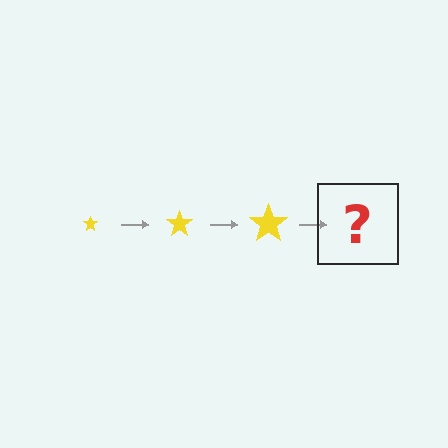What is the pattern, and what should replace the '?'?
The pattern is that the star gets progressively larger each step. The '?' should be a yellow star, larger than the previous one.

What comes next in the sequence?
The next element should be a yellow star, larger than the previous one.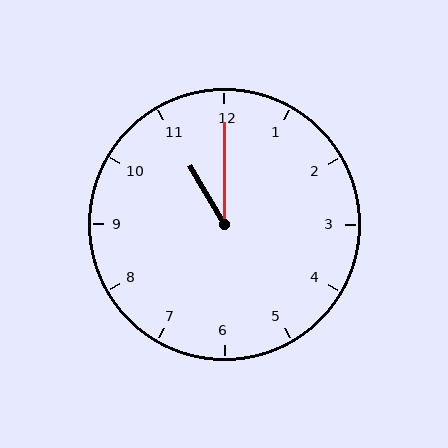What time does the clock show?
11:00.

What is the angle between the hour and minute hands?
Approximately 30 degrees.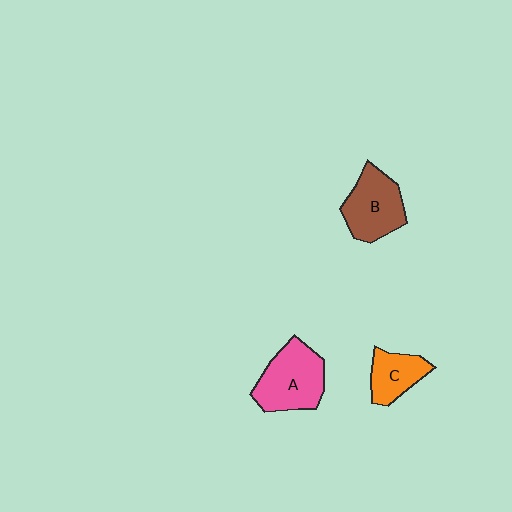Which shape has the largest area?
Shape A (pink).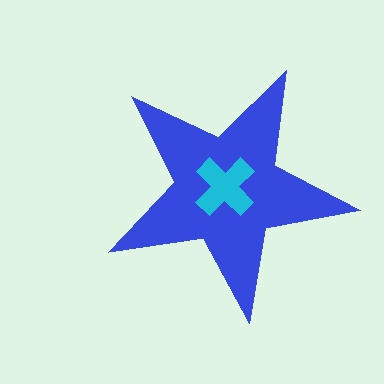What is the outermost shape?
The blue star.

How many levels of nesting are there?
2.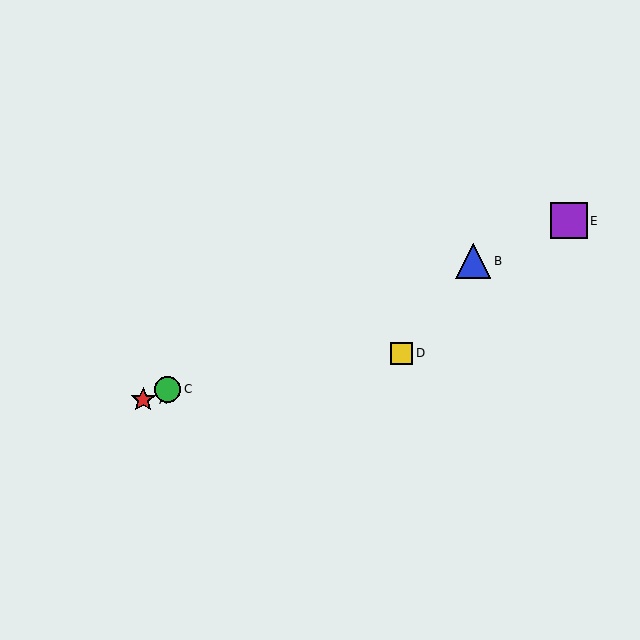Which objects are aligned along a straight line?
Objects A, B, C, E are aligned along a straight line.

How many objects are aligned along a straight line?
4 objects (A, B, C, E) are aligned along a straight line.